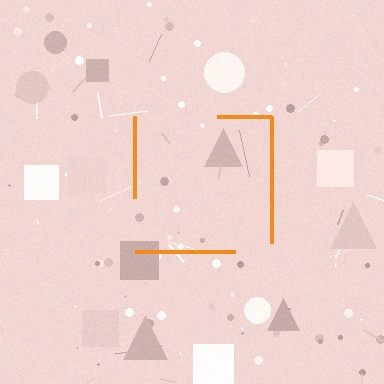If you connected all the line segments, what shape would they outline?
They would outline a square.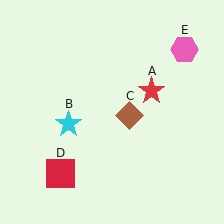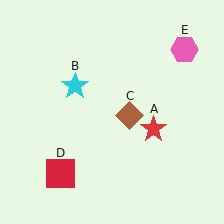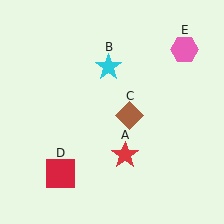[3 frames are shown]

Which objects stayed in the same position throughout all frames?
Brown diamond (object C) and red square (object D) and pink hexagon (object E) remained stationary.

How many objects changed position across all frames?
2 objects changed position: red star (object A), cyan star (object B).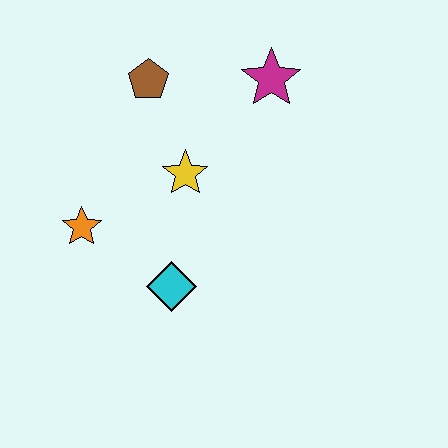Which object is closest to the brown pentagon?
The yellow star is closest to the brown pentagon.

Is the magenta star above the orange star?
Yes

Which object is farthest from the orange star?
The magenta star is farthest from the orange star.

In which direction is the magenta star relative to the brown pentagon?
The magenta star is to the right of the brown pentagon.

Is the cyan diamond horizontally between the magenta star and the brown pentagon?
Yes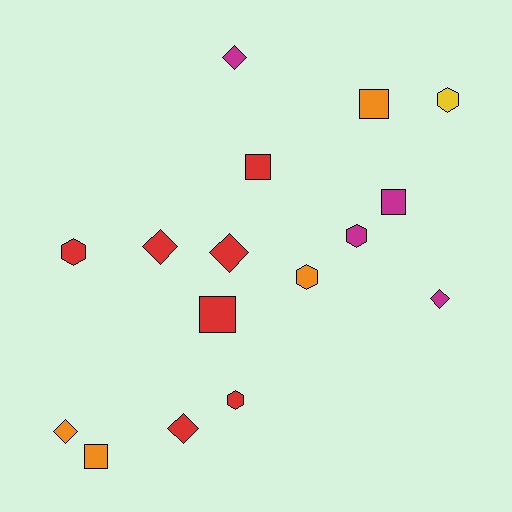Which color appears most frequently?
Red, with 7 objects.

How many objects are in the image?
There are 16 objects.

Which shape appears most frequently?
Diamond, with 6 objects.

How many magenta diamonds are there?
There are 2 magenta diamonds.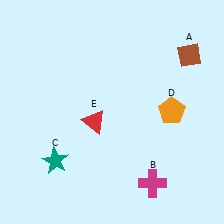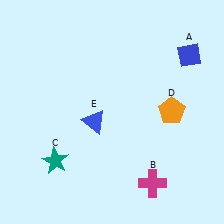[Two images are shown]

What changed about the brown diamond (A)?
In Image 1, A is brown. In Image 2, it changed to blue.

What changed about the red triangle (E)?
In Image 1, E is red. In Image 2, it changed to blue.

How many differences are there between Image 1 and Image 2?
There are 2 differences between the two images.